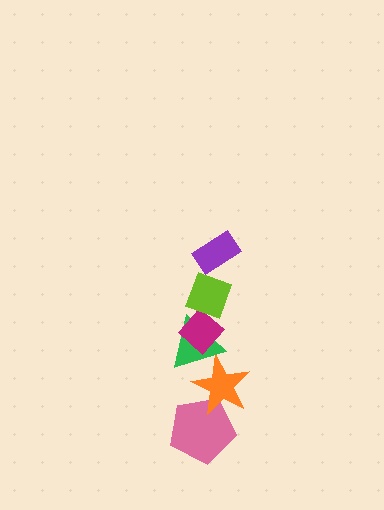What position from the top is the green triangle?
The green triangle is 4th from the top.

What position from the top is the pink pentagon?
The pink pentagon is 6th from the top.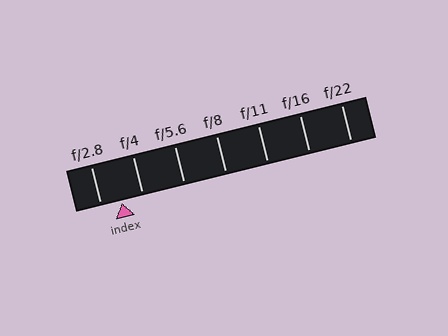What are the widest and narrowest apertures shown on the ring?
The widest aperture shown is f/2.8 and the narrowest is f/22.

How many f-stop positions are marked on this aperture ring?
There are 7 f-stop positions marked.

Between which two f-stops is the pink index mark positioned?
The index mark is between f/2.8 and f/4.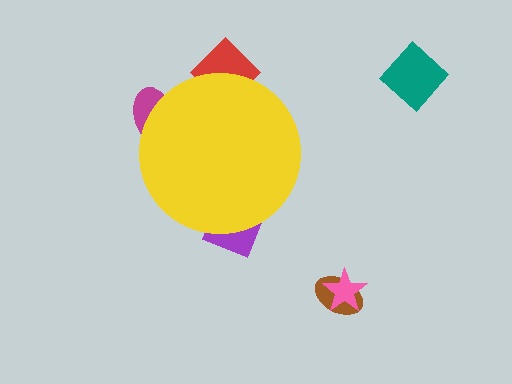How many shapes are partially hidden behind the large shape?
3 shapes are partially hidden.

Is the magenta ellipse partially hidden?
Yes, the magenta ellipse is partially hidden behind the yellow circle.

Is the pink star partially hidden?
No, the pink star is fully visible.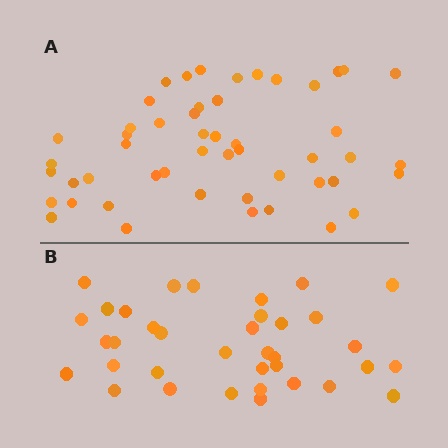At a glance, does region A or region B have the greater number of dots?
Region A (the top region) has more dots.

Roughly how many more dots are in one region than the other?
Region A has approximately 15 more dots than region B.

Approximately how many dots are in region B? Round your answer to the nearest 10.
About 40 dots. (The exact count is 36, which rounds to 40.)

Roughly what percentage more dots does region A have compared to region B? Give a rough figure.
About 40% more.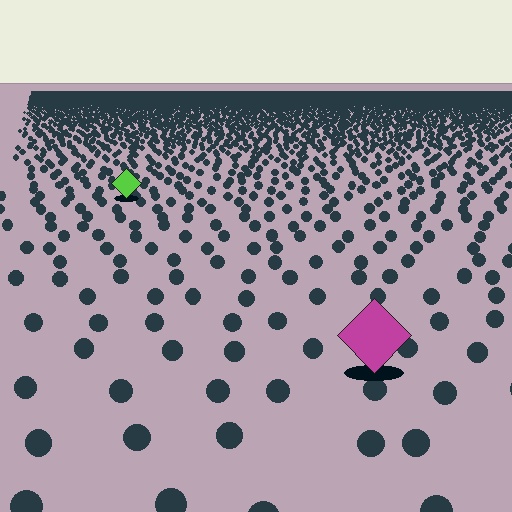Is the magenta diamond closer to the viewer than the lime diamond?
Yes. The magenta diamond is closer — you can tell from the texture gradient: the ground texture is coarser near it.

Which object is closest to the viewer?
The magenta diamond is closest. The texture marks near it are larger and more spread out.